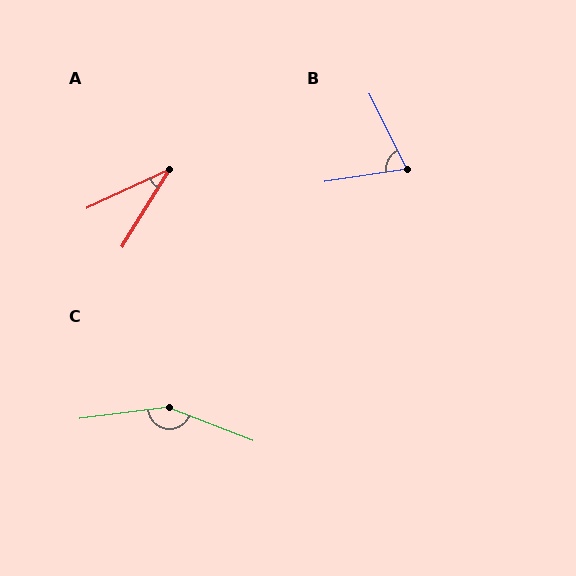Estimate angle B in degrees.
Approximately 72 degrees.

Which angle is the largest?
C, at approximately 152 degrees.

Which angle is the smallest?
A, at approximately 34 degrees.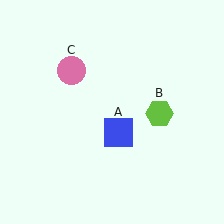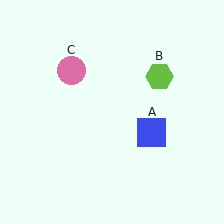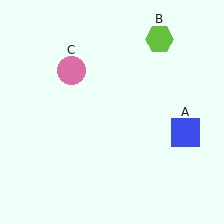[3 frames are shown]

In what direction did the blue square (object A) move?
The blue square (object A) moved right.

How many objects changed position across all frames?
2 objects changed position: blue square (object A), lime hexagon (object B).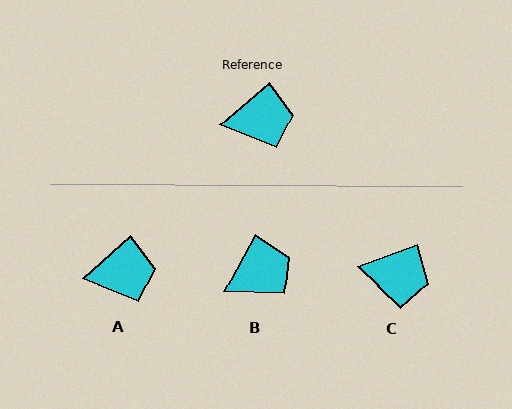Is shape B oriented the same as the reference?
No, it is off by about 20 degrees.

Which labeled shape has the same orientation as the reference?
A.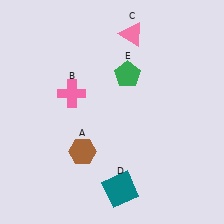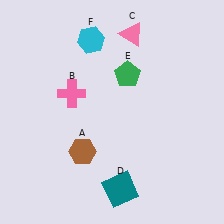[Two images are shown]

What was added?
A cyan hexagon (F) was added in Image 2.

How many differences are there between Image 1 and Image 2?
There is 1 difference between the two images.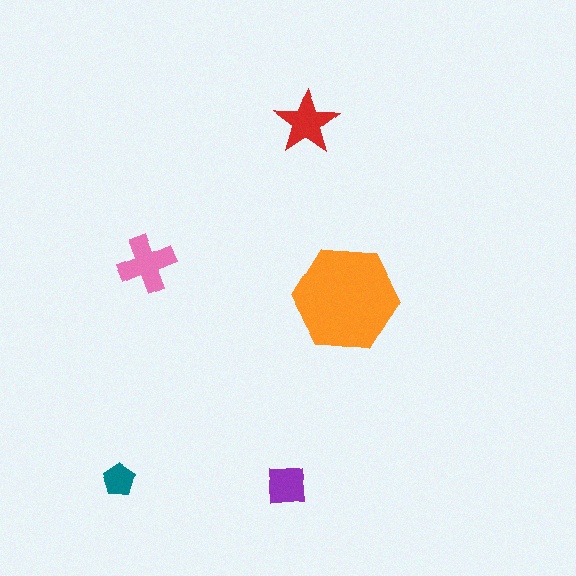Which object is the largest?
The orange hexagon.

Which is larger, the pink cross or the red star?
The pink cross.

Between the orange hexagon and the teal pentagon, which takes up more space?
The orange hexagon.